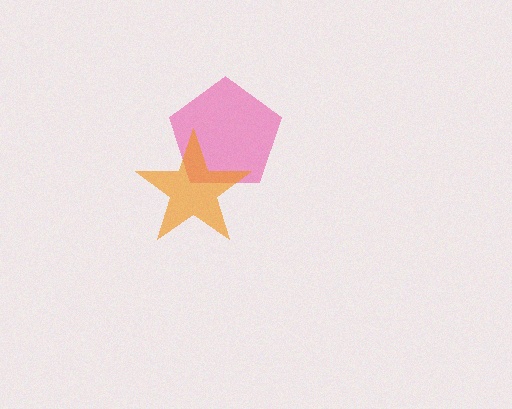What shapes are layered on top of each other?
The layered shapes are: a pink pentagon, an orange star.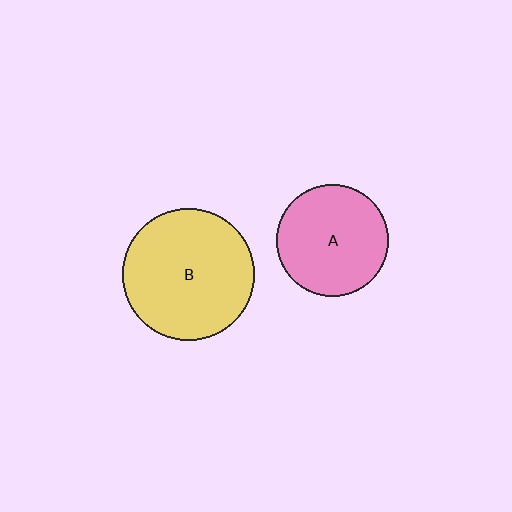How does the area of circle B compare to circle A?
Approximately 1.4 times.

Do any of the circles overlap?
No, none of the circles overlap.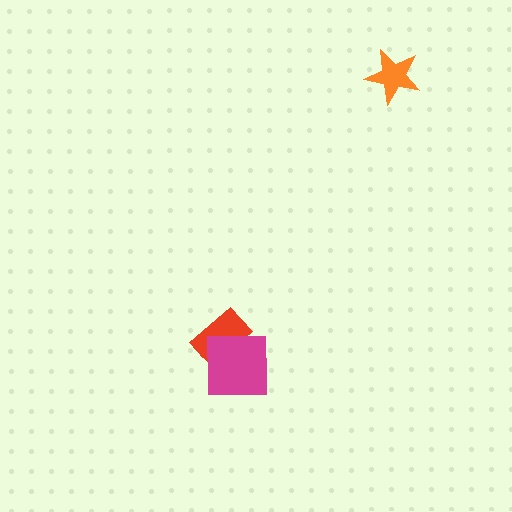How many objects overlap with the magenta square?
1 object overlaps with the magenta square.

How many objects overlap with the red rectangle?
1 object overlaps with the red rectangle.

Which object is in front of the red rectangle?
The magenta square is in front of the red rectangle.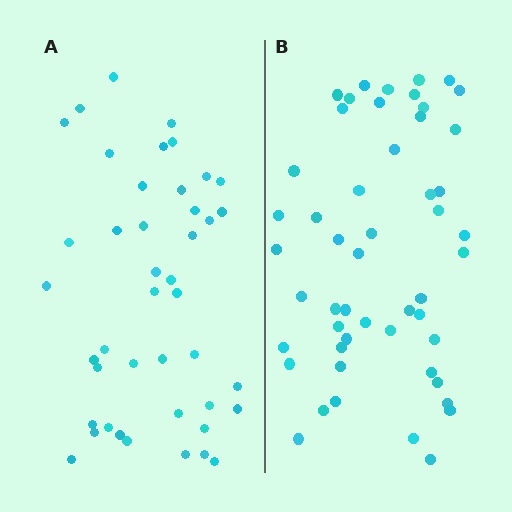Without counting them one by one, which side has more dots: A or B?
Region B (the right region) has more dots.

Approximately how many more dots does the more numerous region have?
Region B has roughly 8 or so more dots than region A.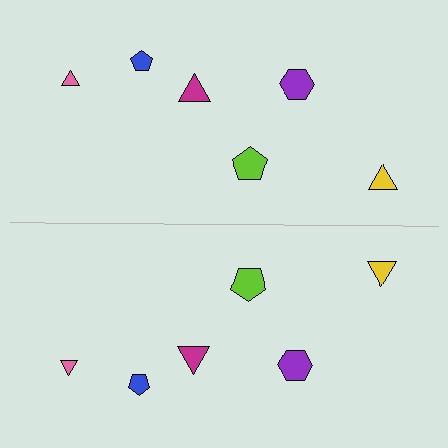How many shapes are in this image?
There are 12 shapes in this image.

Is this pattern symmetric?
Yes, this pattern has bilateral (reflection) symmetry.